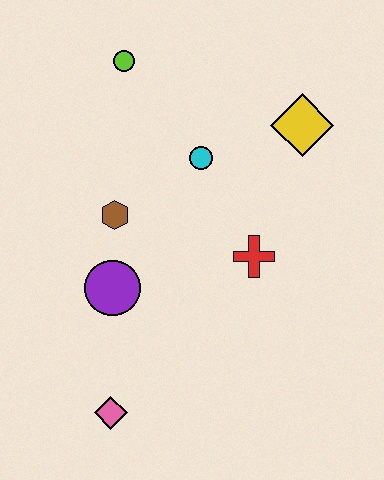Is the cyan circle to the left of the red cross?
Yes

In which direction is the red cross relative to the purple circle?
The red cross is to the right of the purple circle.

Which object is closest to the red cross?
The cyan circle is closest to the red cross.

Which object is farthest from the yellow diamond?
The pink diamond is farthest from the yellow diamond.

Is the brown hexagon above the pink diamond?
Yes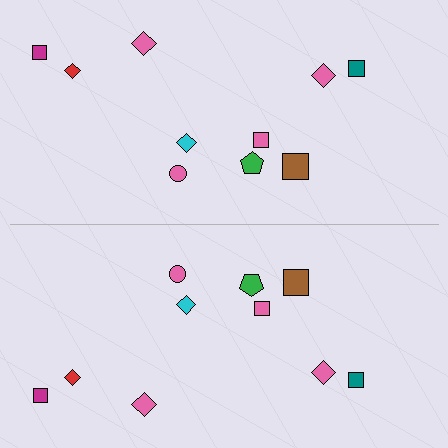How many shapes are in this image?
There are 20 shapes in this image.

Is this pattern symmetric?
Yes, this pattern has bilateral (reflection) symmetry.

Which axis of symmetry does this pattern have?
The pattern has a horizontal axis of symmetry running through the center of the image.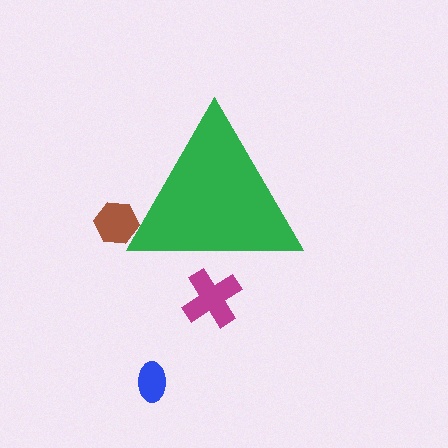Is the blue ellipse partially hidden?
No, the blue ellipse is fully visible.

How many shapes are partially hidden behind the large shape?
2 shapes are partially hidden.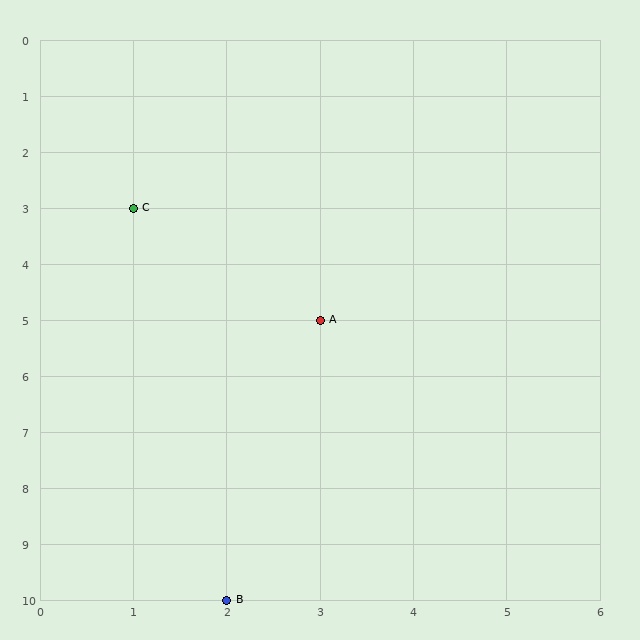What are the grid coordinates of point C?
Point C is at grid coordinates (1, 3).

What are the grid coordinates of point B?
Point B is at grid coordinates (2, 10).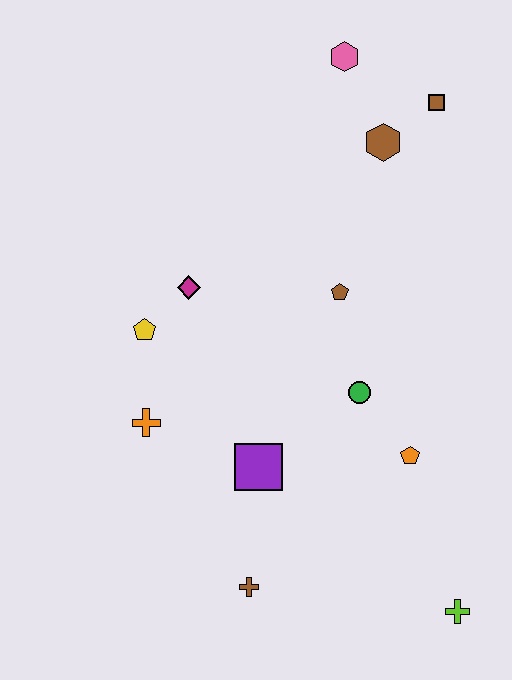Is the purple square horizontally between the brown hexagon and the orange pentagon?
No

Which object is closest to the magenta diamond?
The yellow pentagon is closest to the magenta diamond.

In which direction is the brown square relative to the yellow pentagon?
The brown square is to the right of the yellow pentagon.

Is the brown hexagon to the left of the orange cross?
No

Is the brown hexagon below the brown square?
Yes